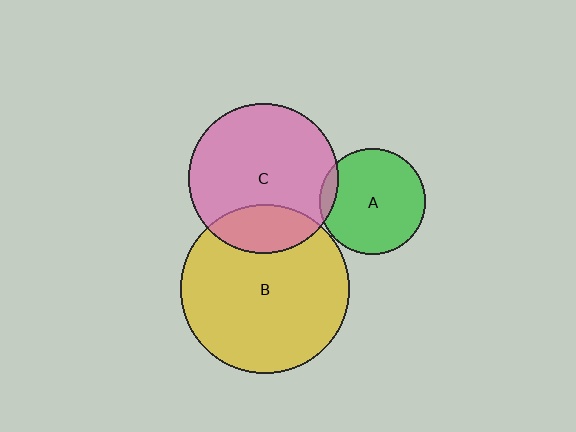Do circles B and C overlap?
Yes.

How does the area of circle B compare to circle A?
Approximately 2.6 times.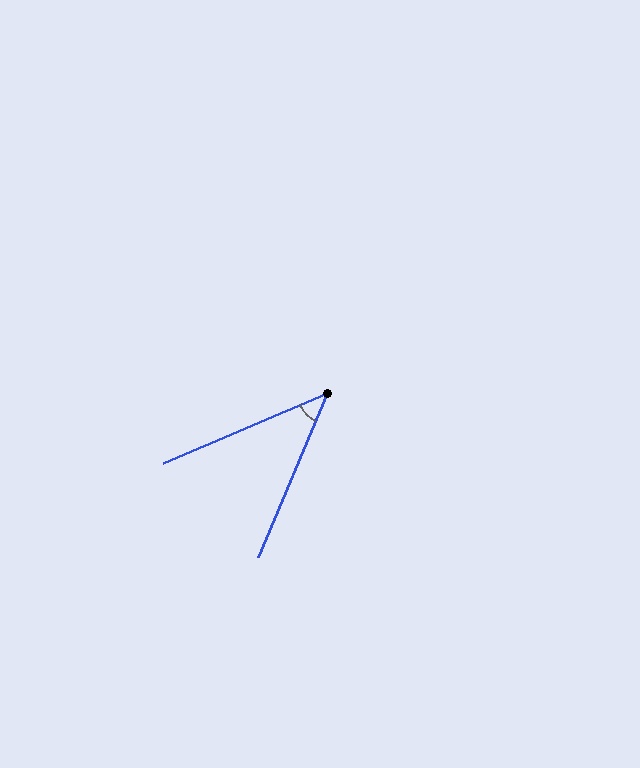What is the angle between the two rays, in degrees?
Approximately 44 degrees.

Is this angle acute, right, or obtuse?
It is acute.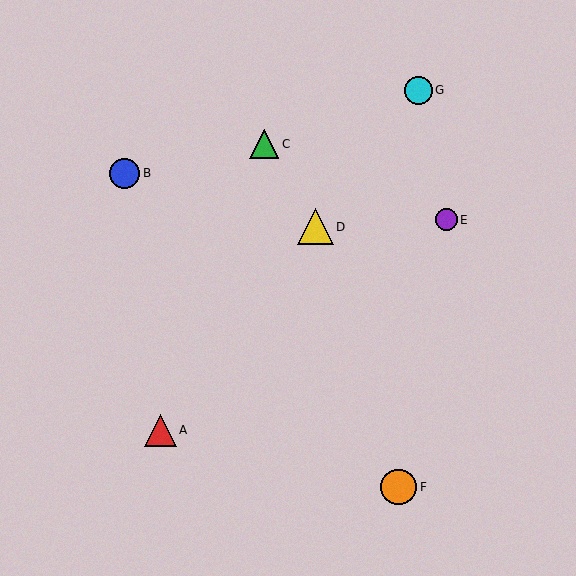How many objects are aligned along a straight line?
3 objects (A, D, G) are aligned along a straight line.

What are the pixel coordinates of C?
Object C is at (264, 144).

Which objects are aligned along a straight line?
Objects A, D, G are aligned along a straight line.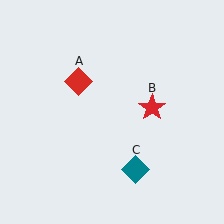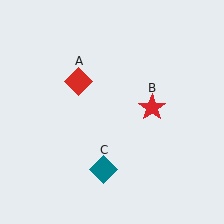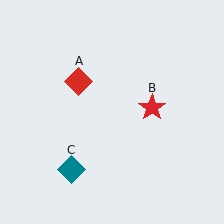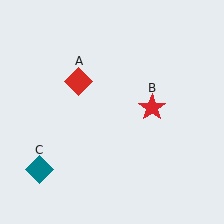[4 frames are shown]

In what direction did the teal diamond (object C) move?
The teal diamond (object C) moved left.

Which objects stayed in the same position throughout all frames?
Red diamond (object A) and red star (object B) remained stationary.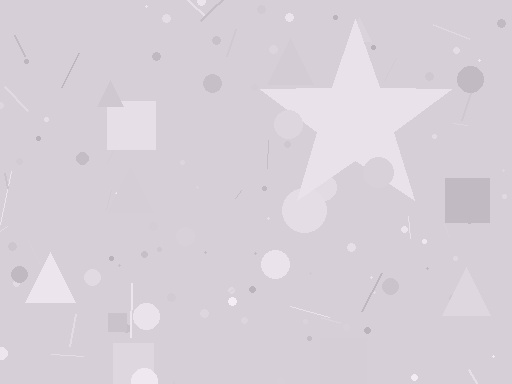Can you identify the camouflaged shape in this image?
The camouflaged shape is a star.